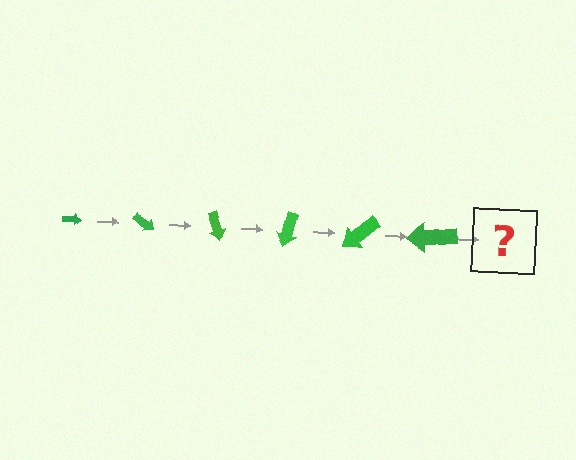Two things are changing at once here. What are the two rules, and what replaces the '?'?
The two rules are that the arrow grows larger each step and it rotates 35 degrees each step. The '?' should be an arrow, larger than the previous one and rotated 210 degrees from the start.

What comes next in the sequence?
The next element should be an arrow, larger than the previous one and rotated 210 degrees from the start.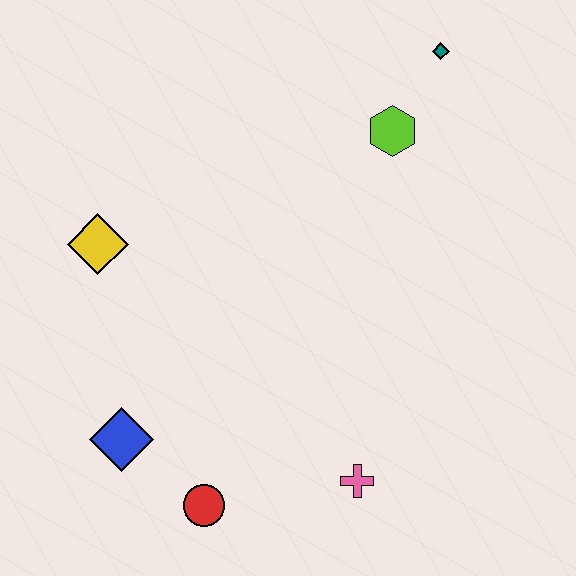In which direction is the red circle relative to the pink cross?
The red circle is to the left of the pink cross.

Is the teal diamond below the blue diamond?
No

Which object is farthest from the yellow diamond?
The teal diamond is farthest from the yellow diamond.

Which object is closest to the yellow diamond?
The blue diamond is closest to the yellow diamond.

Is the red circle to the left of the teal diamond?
Yes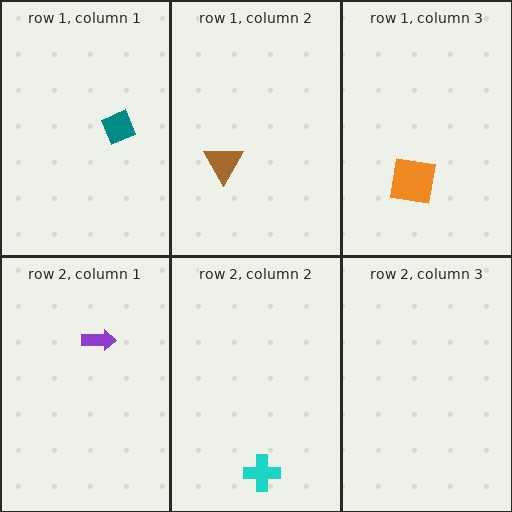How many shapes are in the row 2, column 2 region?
1.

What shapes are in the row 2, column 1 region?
The purple arrow.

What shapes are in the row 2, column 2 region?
The cyan cross.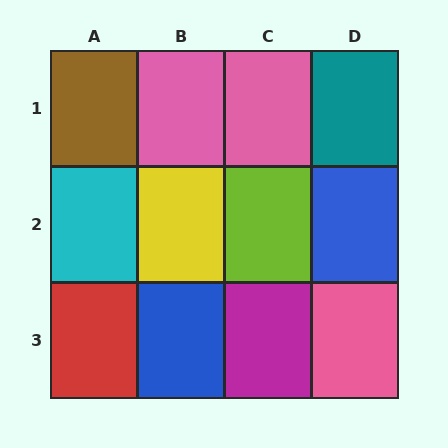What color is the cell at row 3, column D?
Pink.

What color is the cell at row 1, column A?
Brown.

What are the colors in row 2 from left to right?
Cyan, yellow, lime, blue.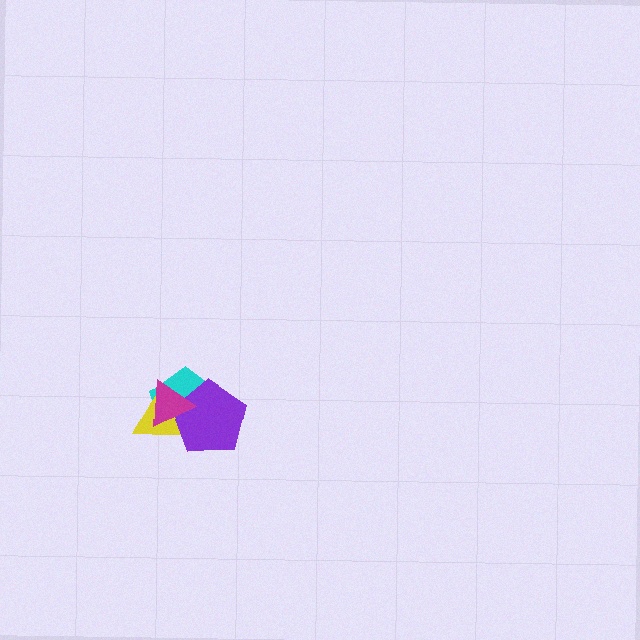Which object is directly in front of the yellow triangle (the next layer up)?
The purple pentagon is directly in front of the yellow triangle.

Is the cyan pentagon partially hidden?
Yes, it is partially covered by another shape.